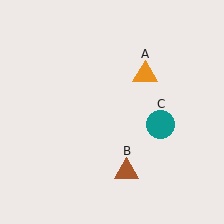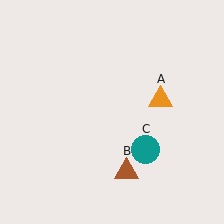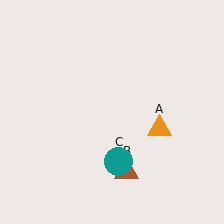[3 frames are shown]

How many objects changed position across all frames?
2 objects changed position: orange triangle (object A), teal circle (object C).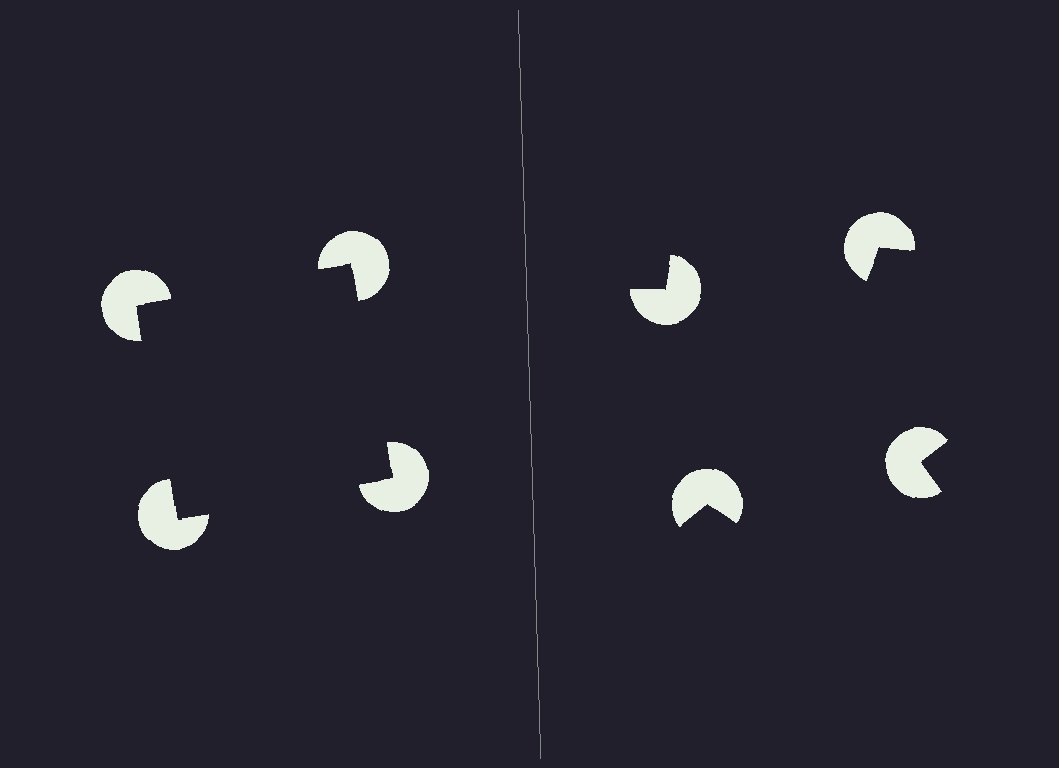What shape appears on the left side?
An illusory square.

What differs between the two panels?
The pac-man discs are positioned identically on both sides; only the wedge orientations differ. On the left they align to a square; on the right they are misaligned.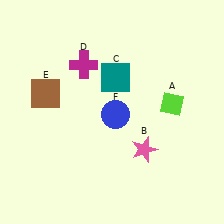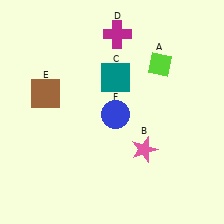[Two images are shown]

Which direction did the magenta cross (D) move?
The magenta cross (D) moved right.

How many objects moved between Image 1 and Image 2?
2 objects moved between the two images.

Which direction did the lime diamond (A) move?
The lime diamond (A) moved up.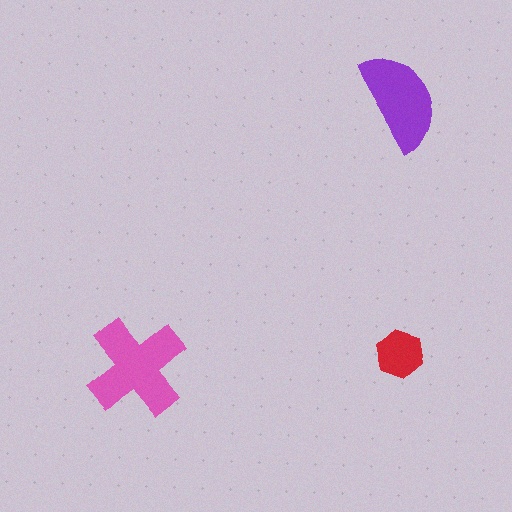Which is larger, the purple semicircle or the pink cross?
The pink cross.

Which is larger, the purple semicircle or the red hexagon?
The purple semicircle.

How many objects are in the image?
There are 3 objects in the image.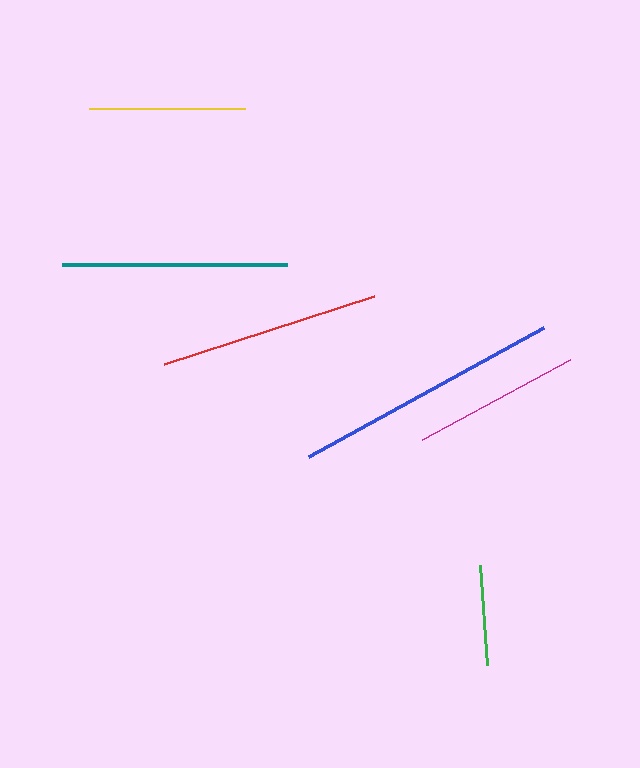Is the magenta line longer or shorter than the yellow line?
The magenta line is longer than the yellow line.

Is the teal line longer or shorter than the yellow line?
The teal line is longer than the yellow line.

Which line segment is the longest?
The blue line is the longest at approximately 269 pixels.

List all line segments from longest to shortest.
From longest to shortest: blue, teal, red, magenta, yellow, green.